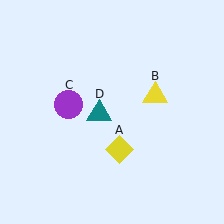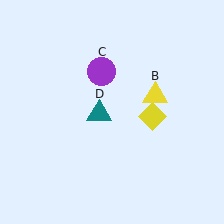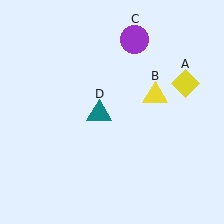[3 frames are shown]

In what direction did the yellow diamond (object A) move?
The yellow diamond (object A) moved up and to the right.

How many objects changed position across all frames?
2 objects changed position: yellow diamond (object A), purple circle (object C).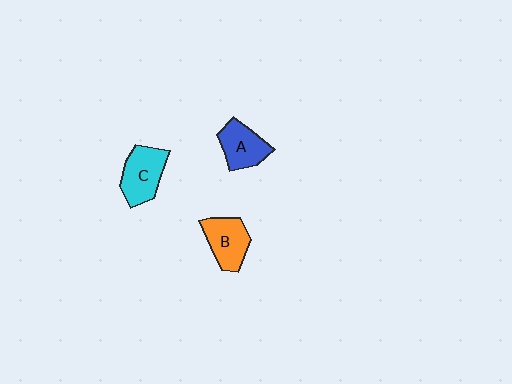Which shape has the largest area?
Shape C (cyan).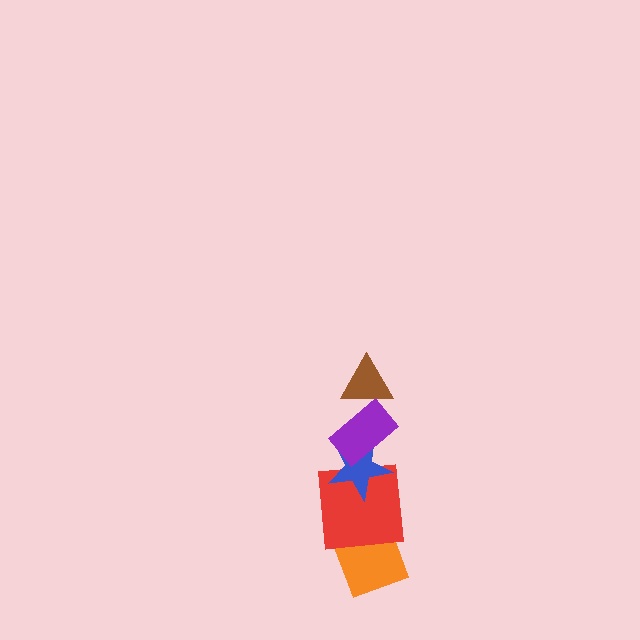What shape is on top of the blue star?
The purple rectangle is on top of the blue star.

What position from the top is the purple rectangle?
The purple rectangle is 2nd from the top.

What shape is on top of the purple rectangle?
The brown triangle is on top of the purple rectangle.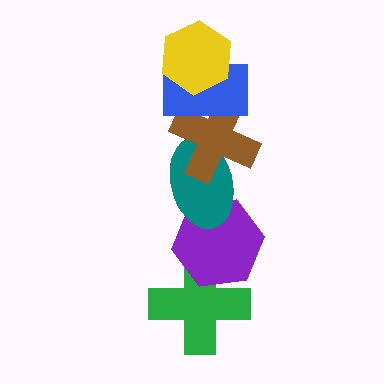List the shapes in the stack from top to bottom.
From top to bottom: the yellow hexagon, the blue rectangle, the brown cross, the teal ellipse, the purple hexagon, the green cross.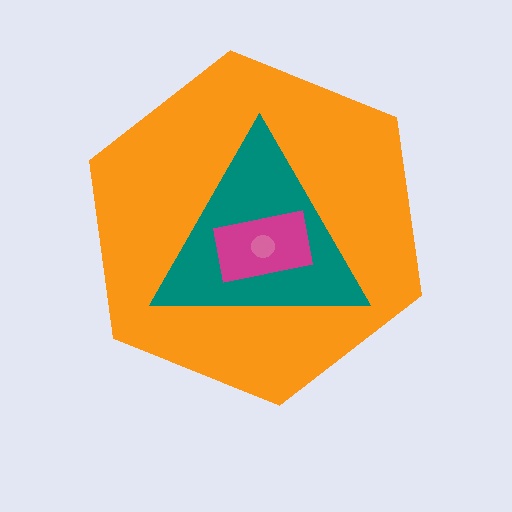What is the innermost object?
The pink circle.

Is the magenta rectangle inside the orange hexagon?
Yes.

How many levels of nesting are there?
4.